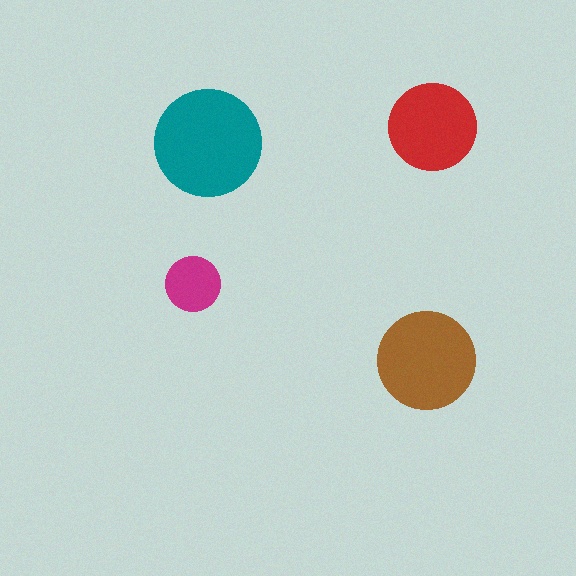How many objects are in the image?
There are 4 objects in the image.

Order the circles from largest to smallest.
the teal one, the brown one, the red one, the magenta one.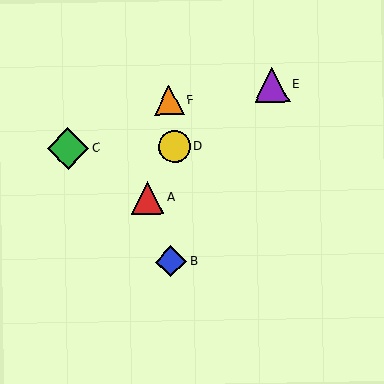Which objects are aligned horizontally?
Objects C, D are aligned horizontally.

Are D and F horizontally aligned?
No, D is at y≈147 and F is at y≈100.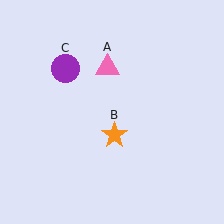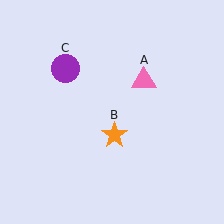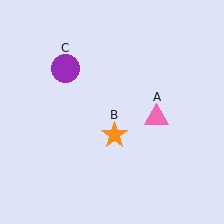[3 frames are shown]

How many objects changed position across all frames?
1 object changed position: pink triangle (object A).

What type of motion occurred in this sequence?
The pink triangle (object A) rotated clockwise around the center of the scene.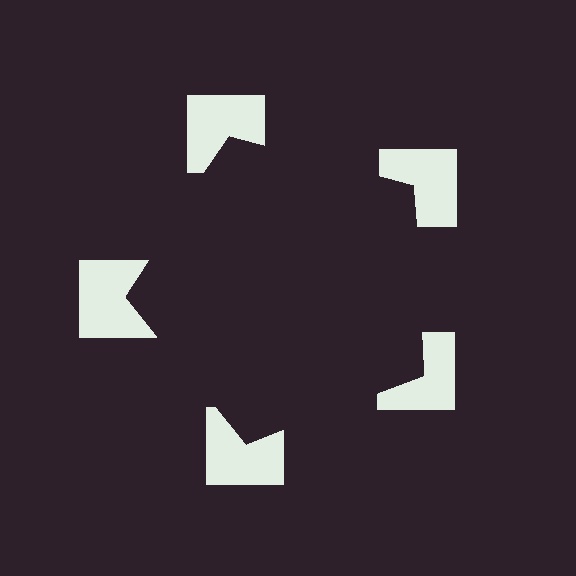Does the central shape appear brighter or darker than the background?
It typically appears slightly darker than the background, even though no actual brightness change is drawn.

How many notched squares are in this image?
There are 5 — one at each vertex of the illusory pentagon.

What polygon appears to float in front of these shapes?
An illusory pentagon — its edges are inferred from the aligned wedge cuts in the notched squares, not physically drawn.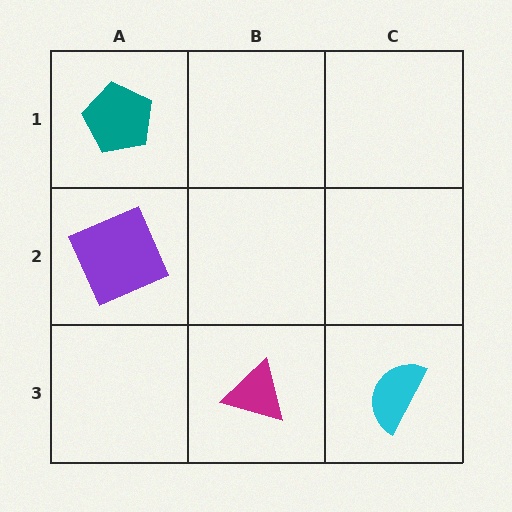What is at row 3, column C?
A cyan semicircle.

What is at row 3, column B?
A magenta triangle.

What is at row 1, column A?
A teal pentagon.